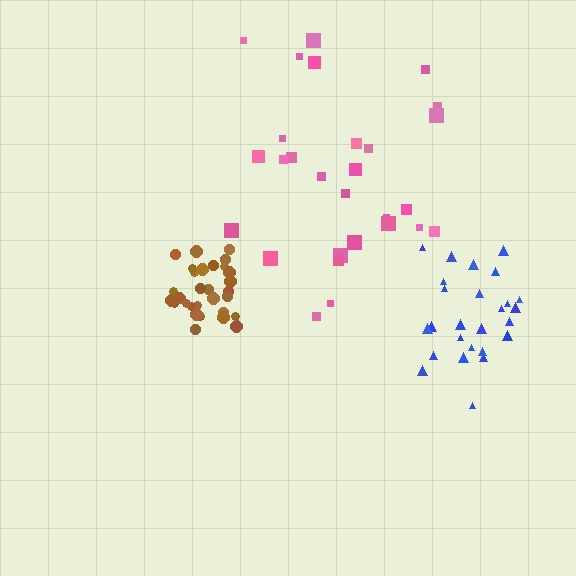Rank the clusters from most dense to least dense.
brown, blue, pink.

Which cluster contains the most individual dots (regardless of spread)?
Brown (32).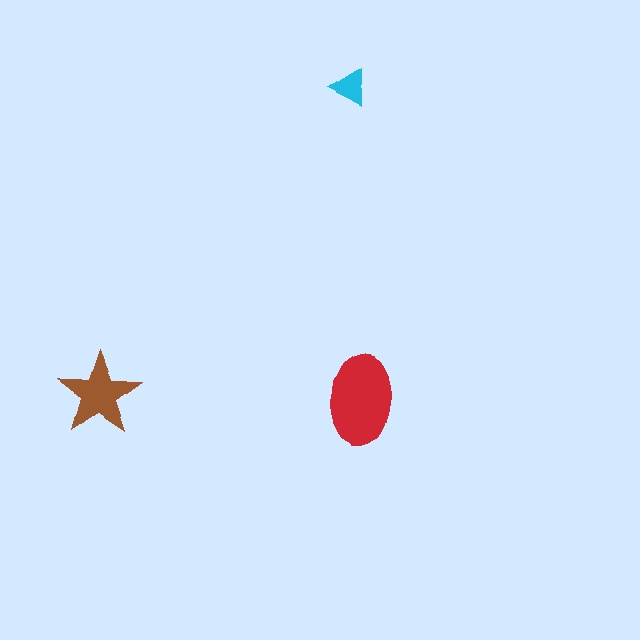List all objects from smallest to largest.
The cyan triangle, the brown star, the red ellipse.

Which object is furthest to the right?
The red ellipse is rightmost.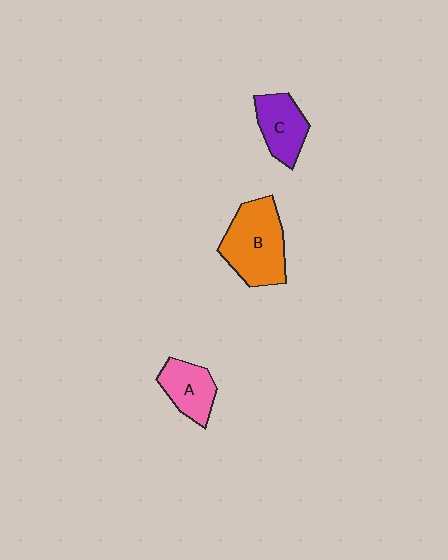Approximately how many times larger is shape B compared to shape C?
Approximately 1.6 times.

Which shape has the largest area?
Shape B (orange).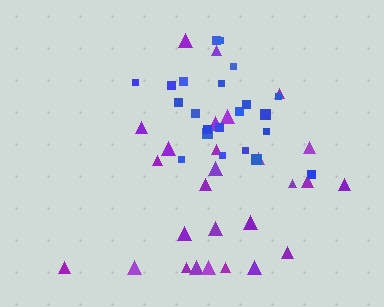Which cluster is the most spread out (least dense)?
Purple.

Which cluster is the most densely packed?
Blue.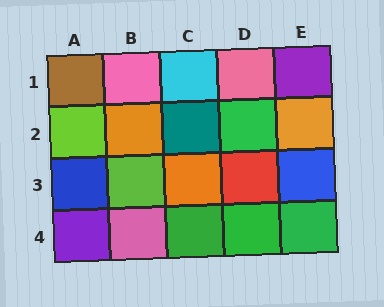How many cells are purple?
2 cells are purple.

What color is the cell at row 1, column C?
Cyan.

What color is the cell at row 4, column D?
Green.